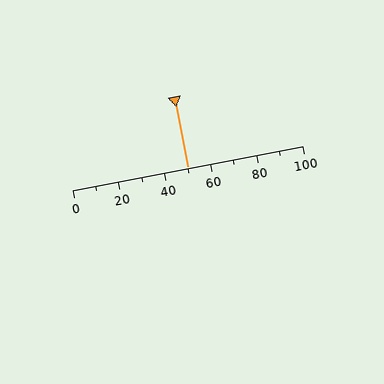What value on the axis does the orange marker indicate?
The marker indicates approximately 50.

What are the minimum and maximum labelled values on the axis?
The axis runs from 0 to 100.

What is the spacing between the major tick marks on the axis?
The major ticks are spaced 20 apart.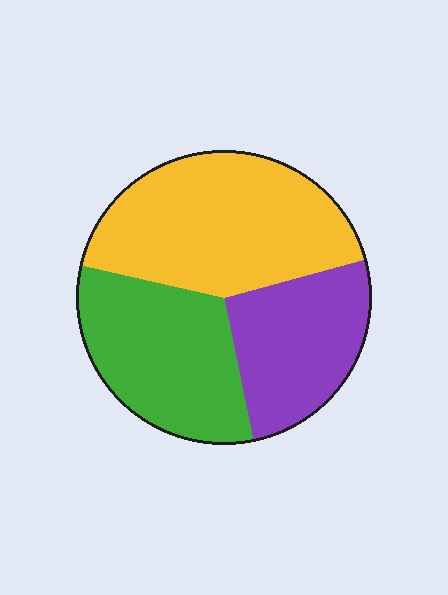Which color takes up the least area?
Purple, at roughly 25%.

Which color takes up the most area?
Yellow, at roughly 40%.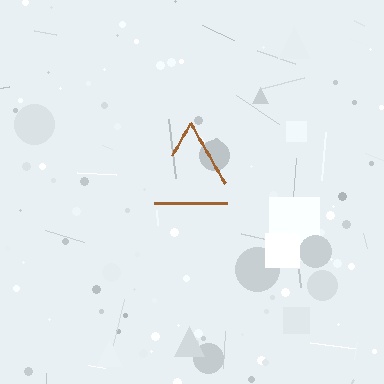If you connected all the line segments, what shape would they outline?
They would outline a triangle.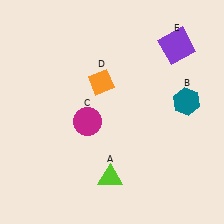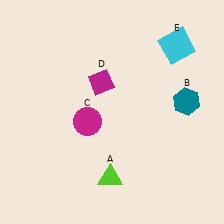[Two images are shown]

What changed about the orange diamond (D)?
In Image 1, D is orange. In Image 2, it changed to magenta.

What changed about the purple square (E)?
In Image 1, E is purple. In Image 2, it changed to cyan.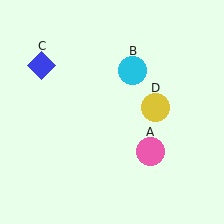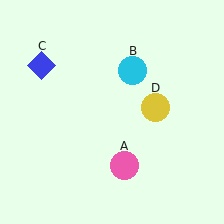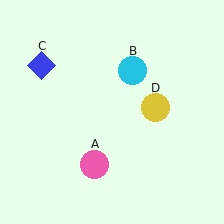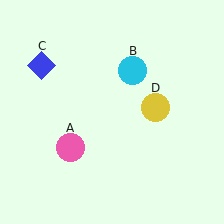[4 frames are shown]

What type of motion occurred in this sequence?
The pink circle (object A) rotated clockwise around the center of the scene.